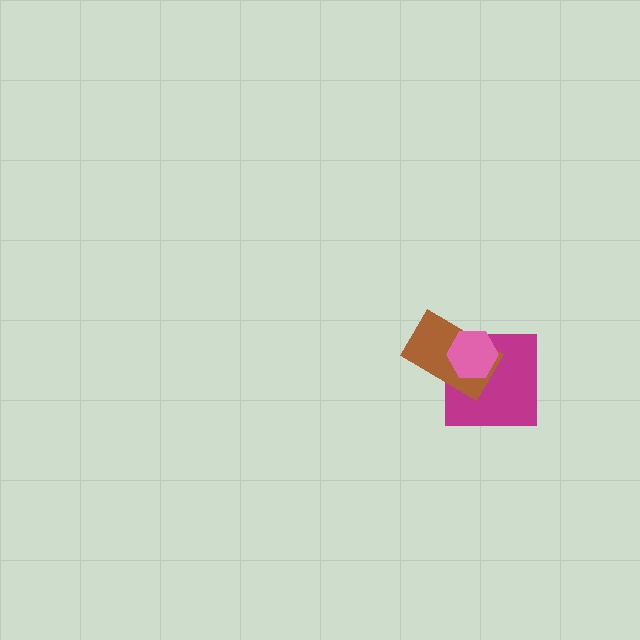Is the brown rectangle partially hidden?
Yes, it is partially covered by another shape.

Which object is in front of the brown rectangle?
The pink hexagon is in front of the brown rectangle.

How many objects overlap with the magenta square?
2 objects overlap with the magenta square.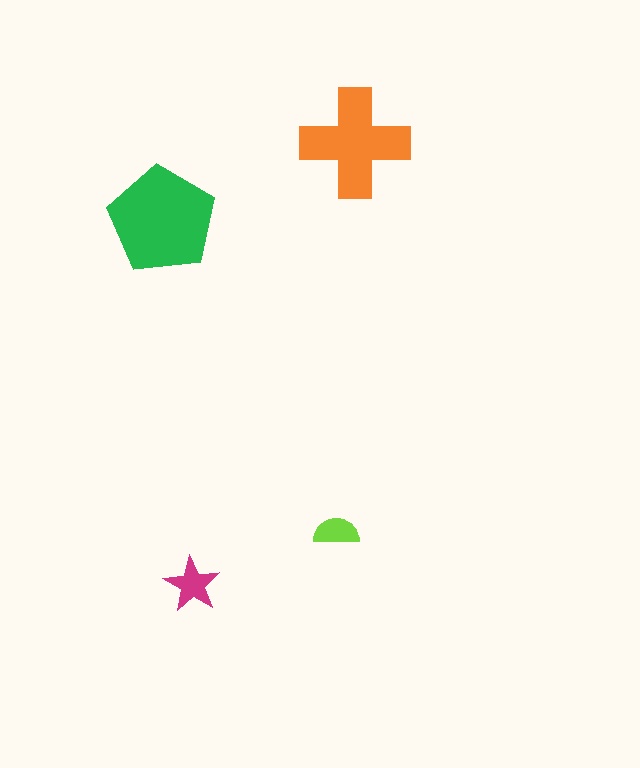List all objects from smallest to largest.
The lime semicircle, the magenta star, the orange cross, the green pentagon.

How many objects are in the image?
There are 4 objects in the image.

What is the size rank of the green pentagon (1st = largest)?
1st.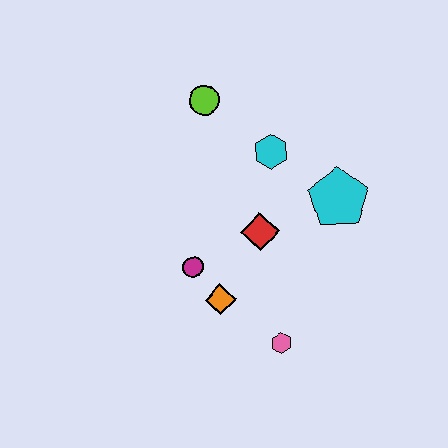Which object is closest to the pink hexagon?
The orange diamond is closest to the pink hexagon.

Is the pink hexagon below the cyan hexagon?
Yes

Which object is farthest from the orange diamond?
The lime circle is farthest from the orange diamond.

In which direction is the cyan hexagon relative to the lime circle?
The cyan hexagon is to the right of the lime circle.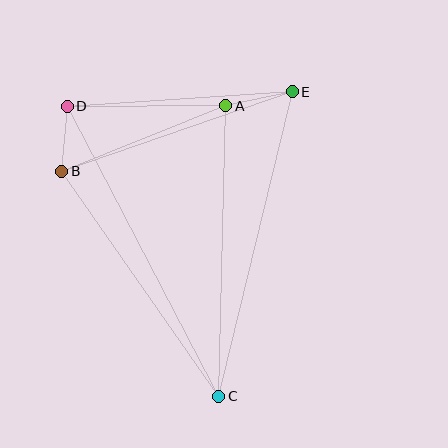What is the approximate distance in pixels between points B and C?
The distance between B and C is approximately 274 pixels.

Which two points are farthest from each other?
Points C and D are farthest from each other.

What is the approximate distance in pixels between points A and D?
The distance between A and D is approximately 158 pixels.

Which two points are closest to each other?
Points B and D are closest to each other.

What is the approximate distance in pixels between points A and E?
The distance between A and E is approximately 68 pixels.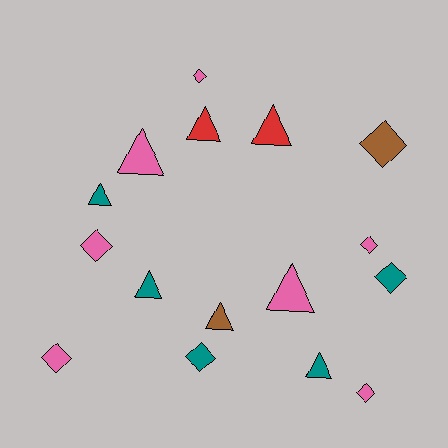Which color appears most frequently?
Pink, with 7 objects.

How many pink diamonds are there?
There are 5 pink diamonds.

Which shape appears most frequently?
Diamond, with 8 objects.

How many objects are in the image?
There are 16 objects.